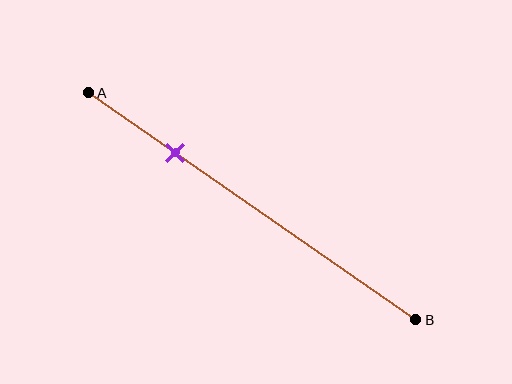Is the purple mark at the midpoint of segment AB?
No, the mark is at about 25% from A, not at the 50% midpoint.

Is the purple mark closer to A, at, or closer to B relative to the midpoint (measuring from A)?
The purple mark is closer to point A than the midpoint of segment AB.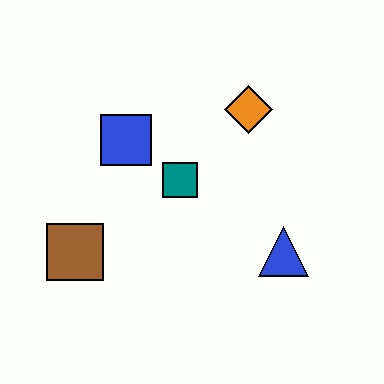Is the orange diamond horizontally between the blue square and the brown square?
No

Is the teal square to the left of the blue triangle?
Yes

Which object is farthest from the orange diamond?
The brown square is farthest from the orange diamond.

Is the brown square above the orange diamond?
No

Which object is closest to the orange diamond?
The teal square is closest to the orange diamond.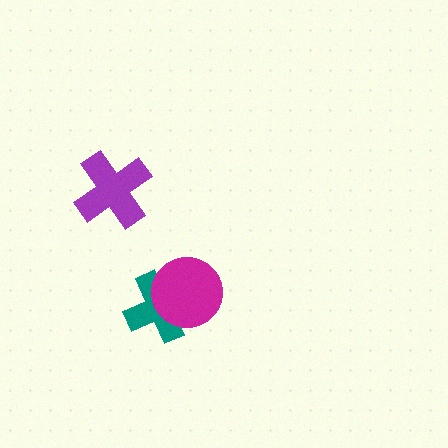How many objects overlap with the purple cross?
0 objects overlap with the purple cross.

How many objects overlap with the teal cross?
1 object overlaps with the teal cross.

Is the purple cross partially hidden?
No, no other shape covers it.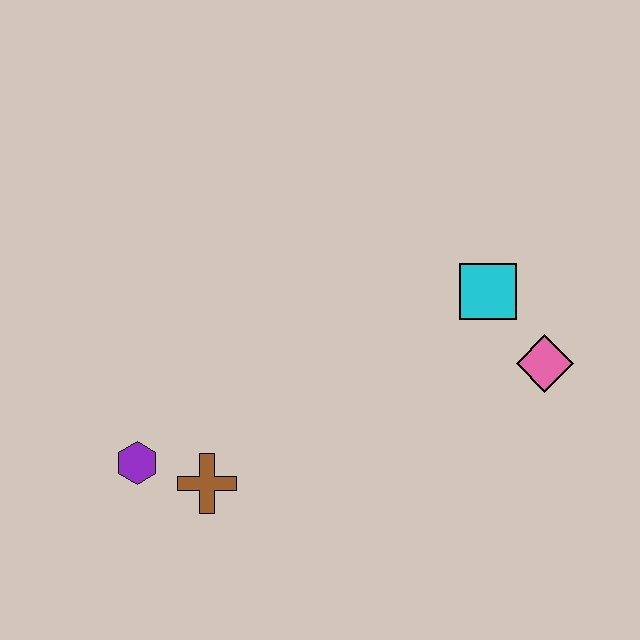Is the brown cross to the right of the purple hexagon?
Yes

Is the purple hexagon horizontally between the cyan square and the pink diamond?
No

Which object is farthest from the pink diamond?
The purple hexagon is farthest from the pink diamond.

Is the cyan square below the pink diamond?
No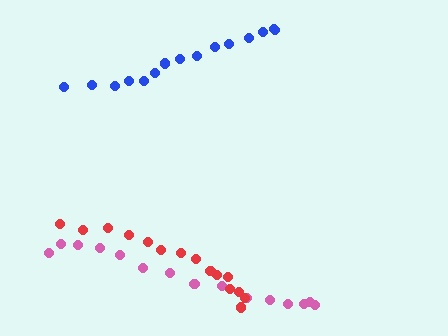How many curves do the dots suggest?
There are 3 distinct paths.